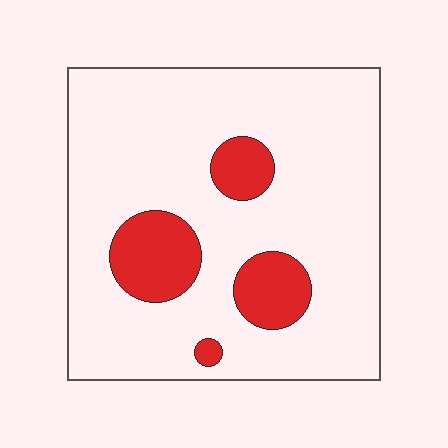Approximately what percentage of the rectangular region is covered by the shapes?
Approximately 15%.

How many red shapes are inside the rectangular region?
4.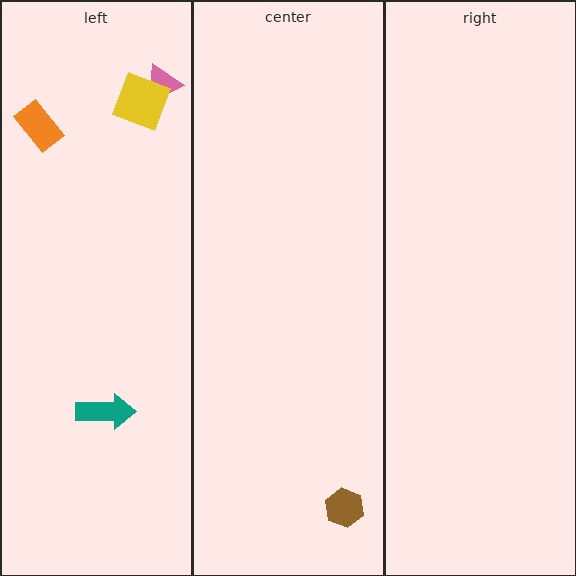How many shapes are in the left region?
4.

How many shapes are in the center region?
1.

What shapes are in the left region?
The pink triangle, the orange rectangle, the yellow diamond, the teal arrow.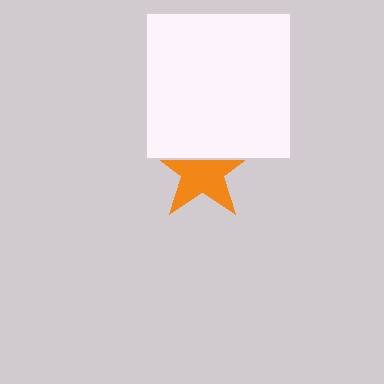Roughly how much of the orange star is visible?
Most of it is visible (roughly 66%).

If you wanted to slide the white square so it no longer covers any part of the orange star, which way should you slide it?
Slide it up — that is the most direct way to separate the two shapes.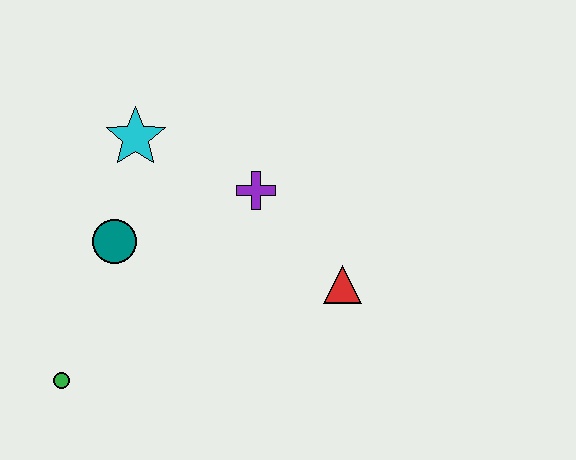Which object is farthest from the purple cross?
The green circle is farthest from the purple cross.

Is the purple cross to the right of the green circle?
Yes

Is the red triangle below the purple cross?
Yes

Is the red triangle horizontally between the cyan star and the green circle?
No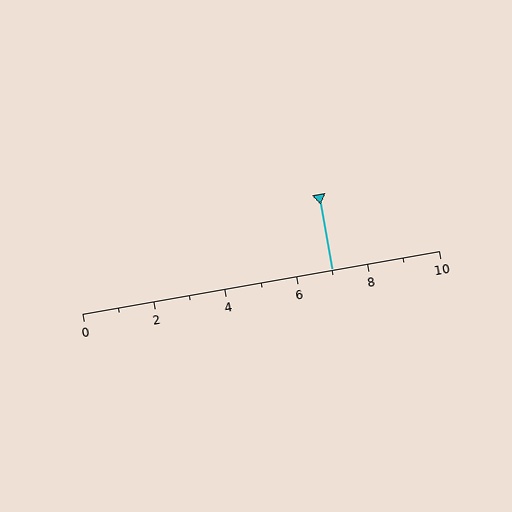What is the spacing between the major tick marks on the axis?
The major ticks are spaced 2 apart.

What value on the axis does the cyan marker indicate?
The marker indicates approximately 7.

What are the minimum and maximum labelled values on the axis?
The axis runs from 0 to 10.